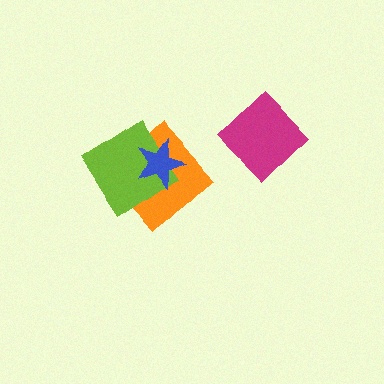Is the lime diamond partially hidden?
Yes, it is partially covered by another shape.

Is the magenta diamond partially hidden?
No, no other shape covers it.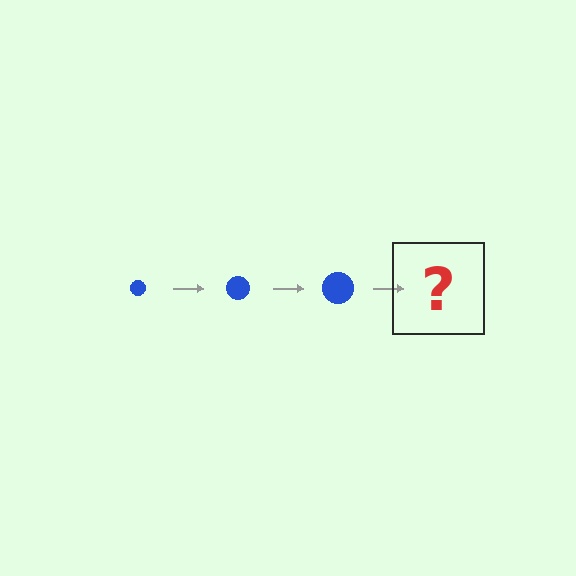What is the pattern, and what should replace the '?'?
The pattern is that the circle gets progressively larger each step. The '?' should be a blue circle, larger than the previous one.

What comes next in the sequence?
The next element should be a blue circle, larger than the previous one.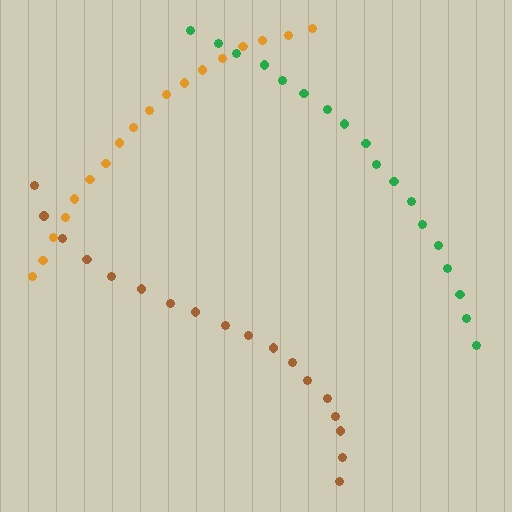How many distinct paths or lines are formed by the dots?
There are 3 distinct paths.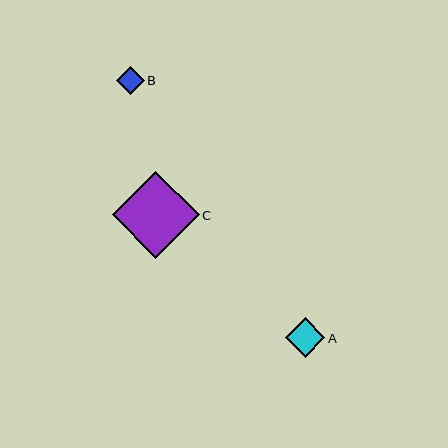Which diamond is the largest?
Diamond C is the largest with a size of approximately 87 pixels.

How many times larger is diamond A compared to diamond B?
Diamond A is approximately 1.4 times the size of diamond B.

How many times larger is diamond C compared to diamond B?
Diamond C is approximately 3.1 times the size of diamond B.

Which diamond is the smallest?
Diamond B is the smallest with a size of approximately 28 pixels.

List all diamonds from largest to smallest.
From largest to smallest: C, A, B.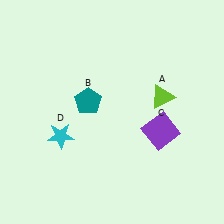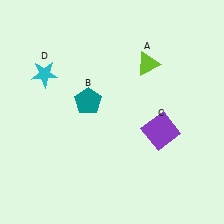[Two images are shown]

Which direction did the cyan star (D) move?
The cyan star (D) moved up.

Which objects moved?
The objects that moved are: the lime triangle (A), the cyan star (D).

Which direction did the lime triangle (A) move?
The lime triangle (A) moved up.